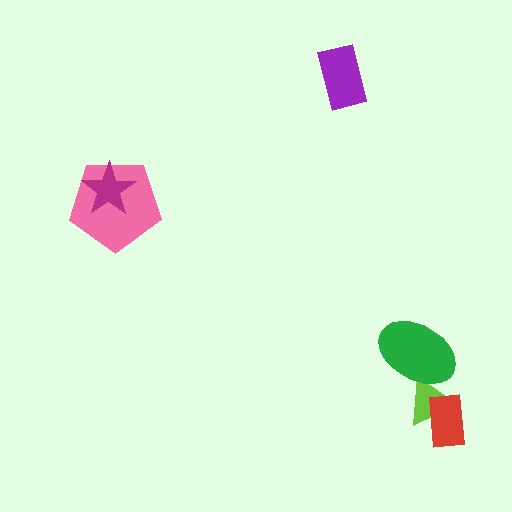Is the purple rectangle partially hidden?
No, no other shape covers it.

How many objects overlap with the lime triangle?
2 objects overlap with the lime triangle.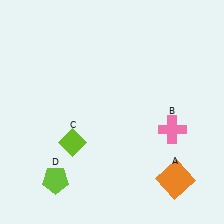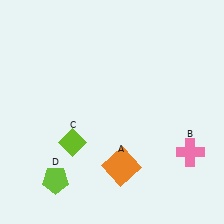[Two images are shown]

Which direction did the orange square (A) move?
The orange square (A) moved left.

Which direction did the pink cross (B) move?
The pink cross (B) moved down.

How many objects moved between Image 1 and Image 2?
2 objects moved between the two images.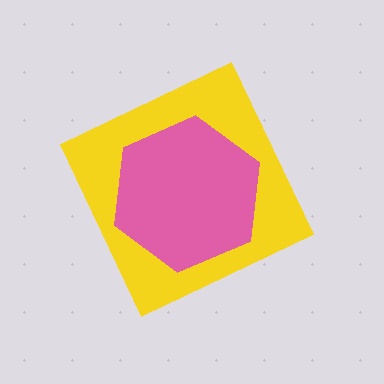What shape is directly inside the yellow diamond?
The pink hexagon.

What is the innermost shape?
The pink hexagon.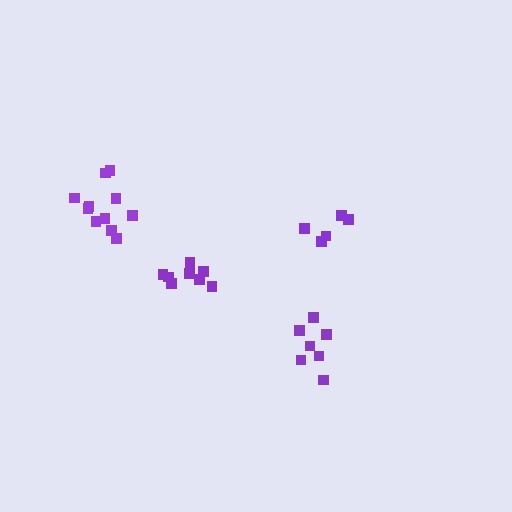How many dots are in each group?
Group 1: 11 dots, Group 2: 7 dots, Group 3: 8 dots, Group 4: 5 dots (31 total).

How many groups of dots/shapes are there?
There are 4 groups.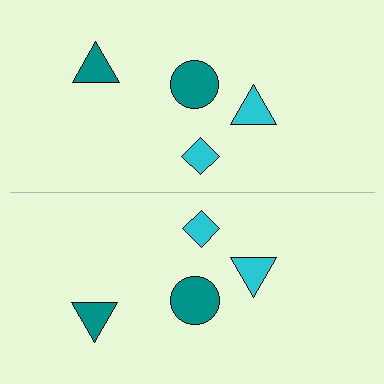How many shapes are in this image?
There are 8 shapes in this image.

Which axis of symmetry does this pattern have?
The pattern has a horizontal axis of symmetry running through the center of the image.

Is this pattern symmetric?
Yes, this pattern has bilateral (reflection) symmetry.